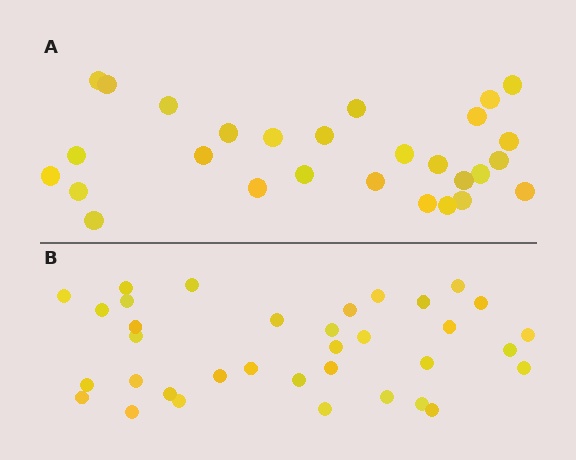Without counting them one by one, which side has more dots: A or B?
Region B (the bottom region) has more dots.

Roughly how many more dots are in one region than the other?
Region B has roughly 8 or so more dots than region A.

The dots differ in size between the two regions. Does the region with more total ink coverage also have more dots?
No. Region A has more total ink coverage because its dots are larger, but region B actually contains more individual dots. Total area can be misleading — the number of items is what matters here.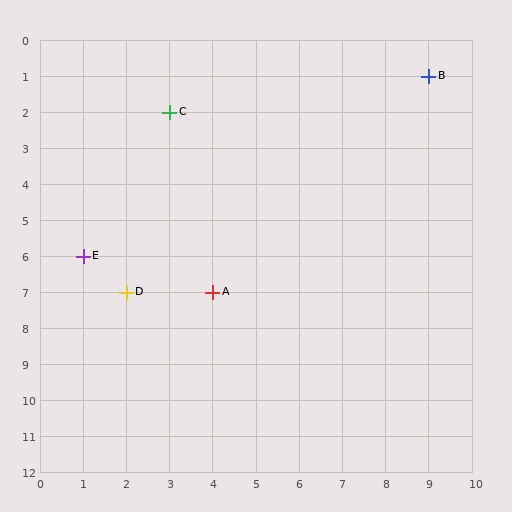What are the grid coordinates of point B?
Point B is at grid coordinates (9, 1).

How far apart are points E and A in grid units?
Points E and A are 3 columns and 1 row apart (about 3.2 grid units diagonally).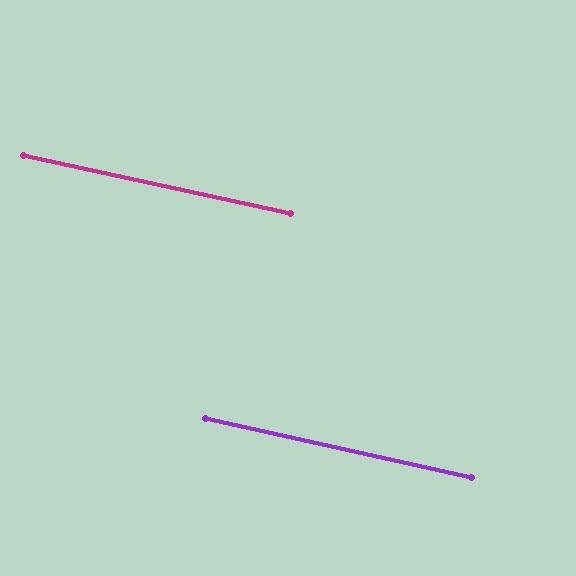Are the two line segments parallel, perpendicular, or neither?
Parallel — their directions differ by only 0.1°.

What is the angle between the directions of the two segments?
Approximately 0 degrees.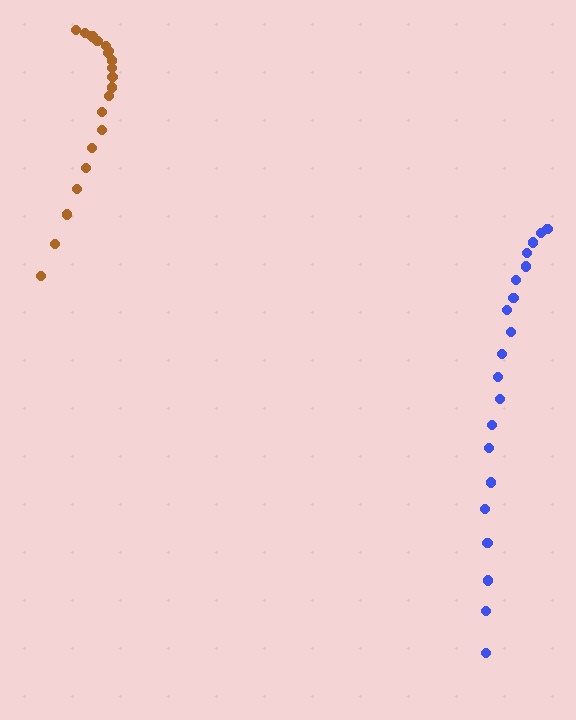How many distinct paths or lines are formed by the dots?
There are 2 distinct paths.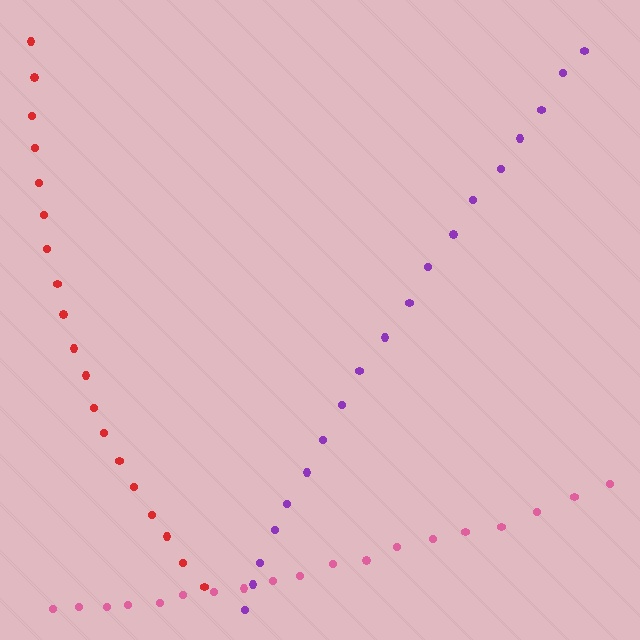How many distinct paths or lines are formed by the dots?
There are 3 distinct paths.